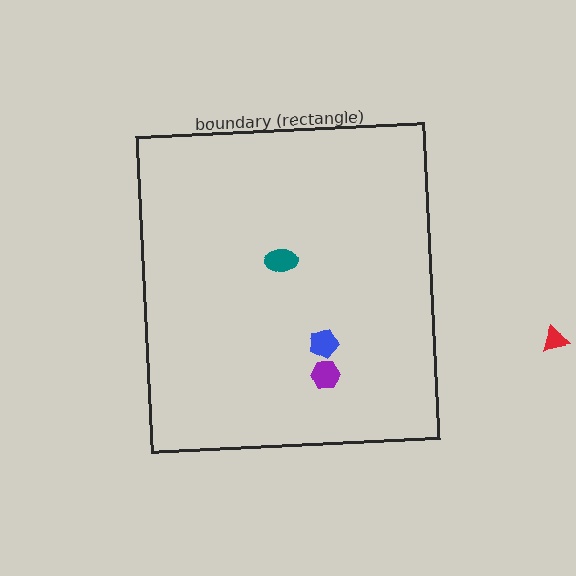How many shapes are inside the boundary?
3 inside, 1 outside.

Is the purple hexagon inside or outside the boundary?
Inside.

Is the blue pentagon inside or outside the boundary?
Inside.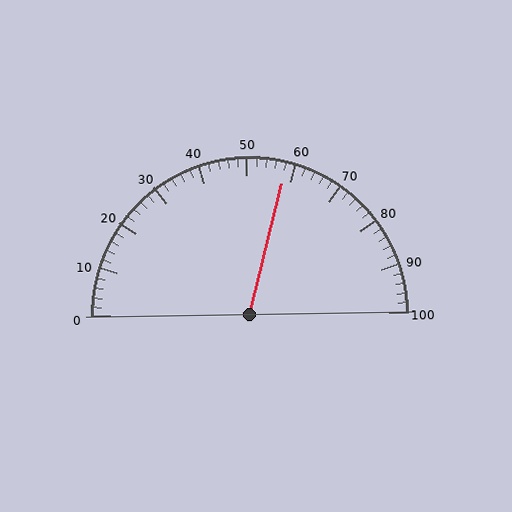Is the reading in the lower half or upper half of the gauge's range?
The reading is in the upper half of the range (0 to 100).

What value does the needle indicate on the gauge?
The needle indicates approximately 58.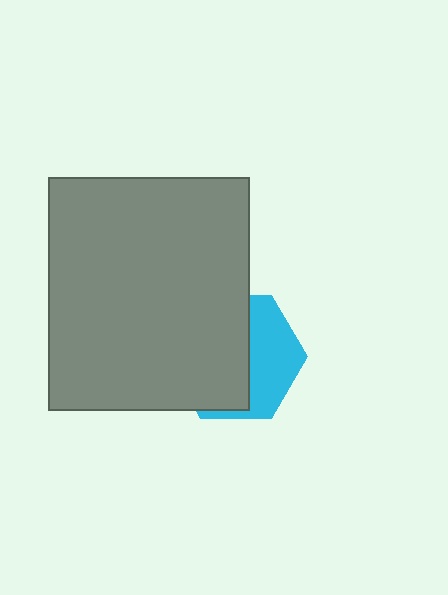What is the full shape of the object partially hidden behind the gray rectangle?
The partially hidden object is a cyan hexagon.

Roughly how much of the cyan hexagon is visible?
A small part of it is visible (roughly 41%).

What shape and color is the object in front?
The object in front is a gray rectangle.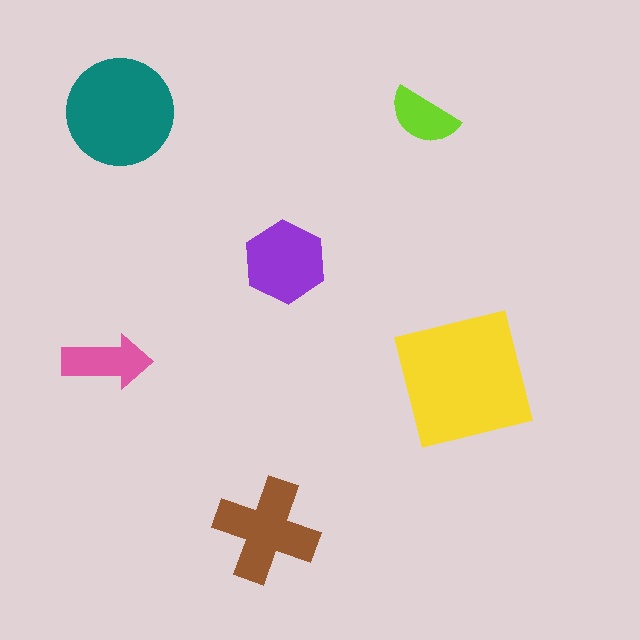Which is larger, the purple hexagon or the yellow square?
The yellow square.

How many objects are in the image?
There are 6 objects in the image.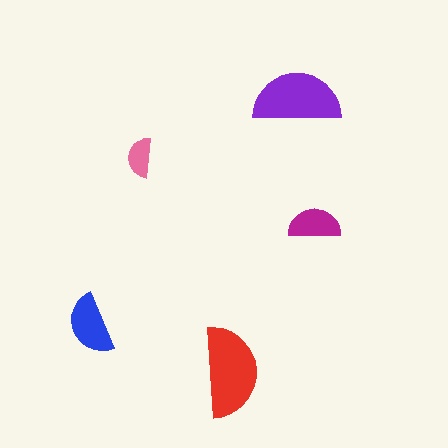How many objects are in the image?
There are 5 objects in the image.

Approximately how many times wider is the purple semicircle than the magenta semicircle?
About 1.5 times wider.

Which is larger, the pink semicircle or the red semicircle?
The red one.